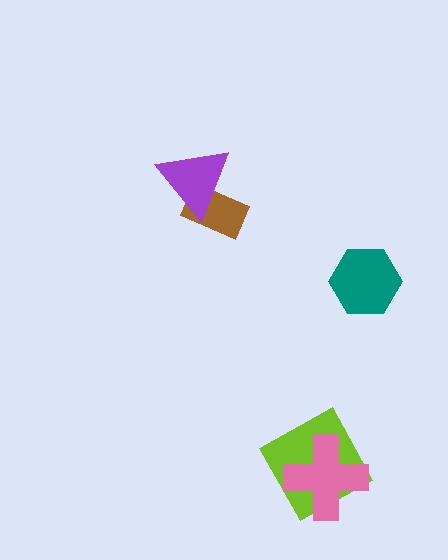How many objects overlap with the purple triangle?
1 object overlaps with the purple triangle.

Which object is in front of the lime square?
The pink cross is in front of the lime square.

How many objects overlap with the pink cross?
1 object overlaps with the pink cross.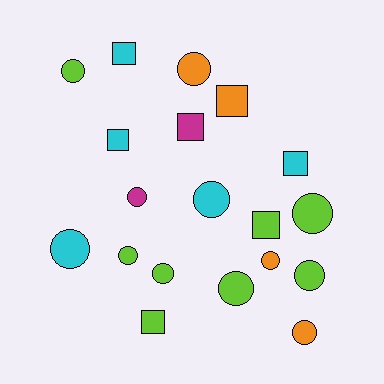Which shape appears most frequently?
Circle, with 12 objects.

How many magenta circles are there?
There is 1 magenta circle.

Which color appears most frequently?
Lime, with 8 objects.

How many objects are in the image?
There are 19 objects.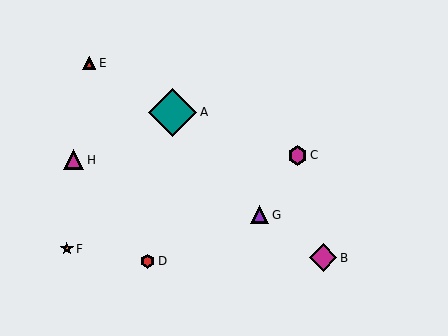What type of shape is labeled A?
Shape A is a teal diamond.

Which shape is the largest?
The teal diamond (labeled A) is the largest.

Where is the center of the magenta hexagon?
The center of the magenta hexagon is at (298, 155).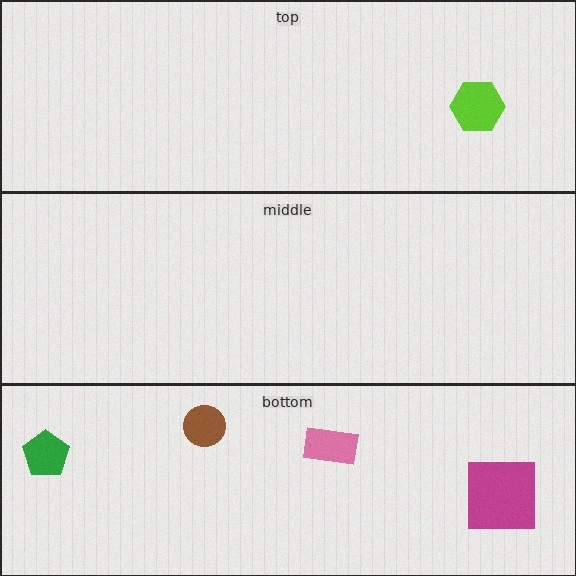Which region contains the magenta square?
The bottom region.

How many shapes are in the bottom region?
4.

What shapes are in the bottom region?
The green pentagon, the magenta square, the pink rectangle, the brown circle.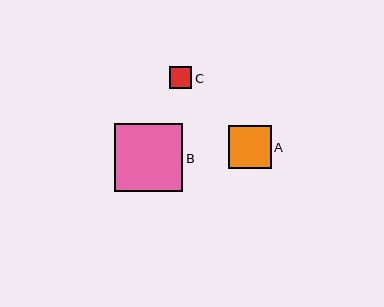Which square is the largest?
Square B is the largest with a size of approximately 68 pixels.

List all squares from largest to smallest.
From largest to smallest: B, A, C.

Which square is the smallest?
Square C is the smallest with a size of approximately 22 pixels.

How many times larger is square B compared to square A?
Square B is approximately 1.6 times the size of square A.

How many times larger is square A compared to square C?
Square A is approximately 1.9 times the size of square C.